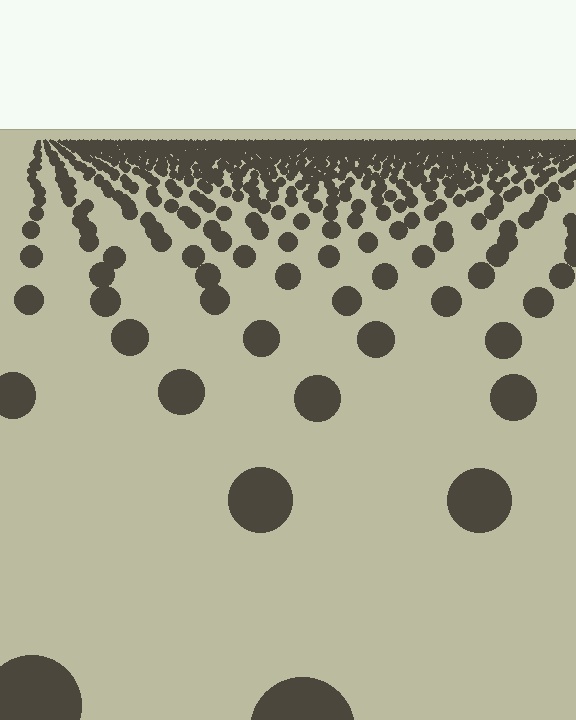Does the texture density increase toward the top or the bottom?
Density increases toward the top.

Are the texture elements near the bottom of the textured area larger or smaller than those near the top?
Larger. Near the bottom, elements are closer to the viewer and appear at a bigger on-screen size.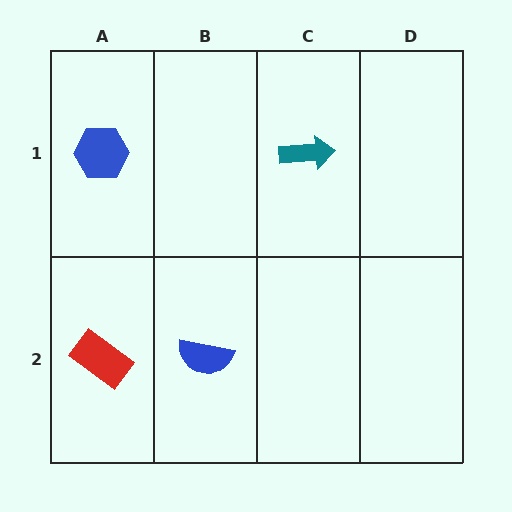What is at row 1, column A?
A blue hexagon.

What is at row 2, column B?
A blue semicircle.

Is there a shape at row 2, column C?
No, that cell is empty.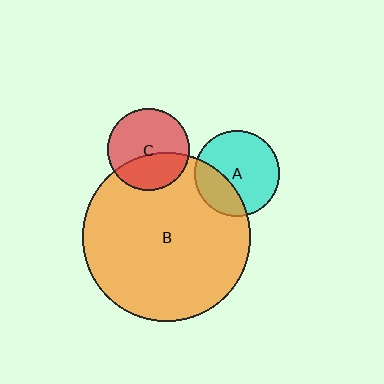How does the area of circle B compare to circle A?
Approximately 3.9 times.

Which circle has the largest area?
Circle B (orange).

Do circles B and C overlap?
Yes.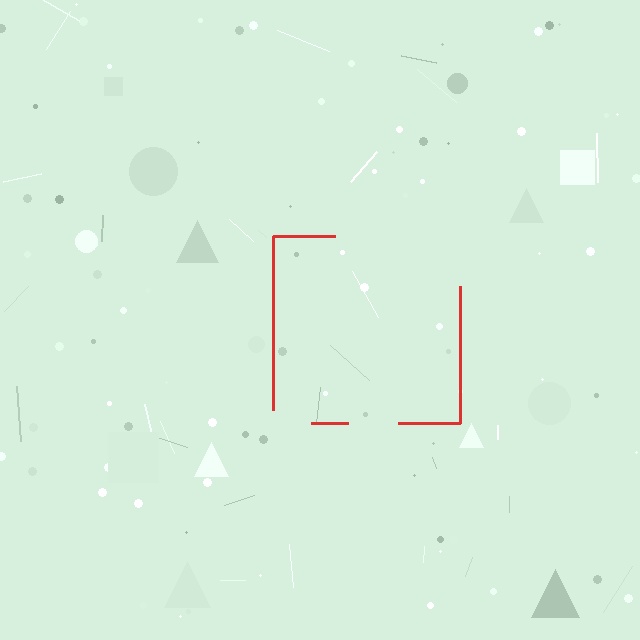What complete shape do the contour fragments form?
The contour fragments form a square.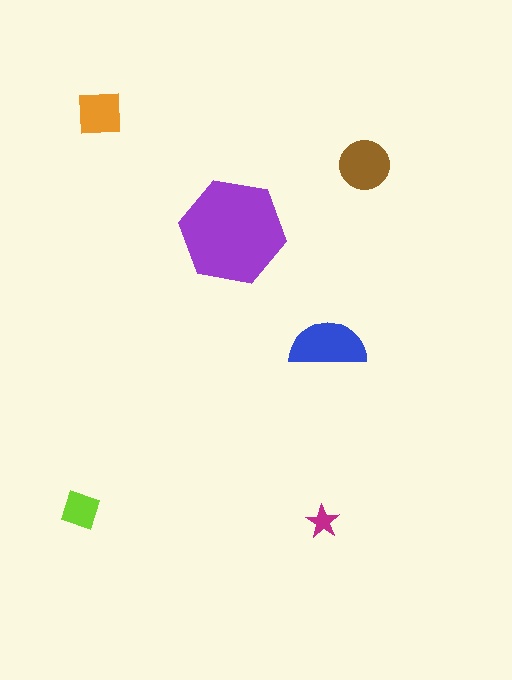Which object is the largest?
The purple hexagon.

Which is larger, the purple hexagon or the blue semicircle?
The purple hexagon.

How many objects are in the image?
There are 6 objects in the image.